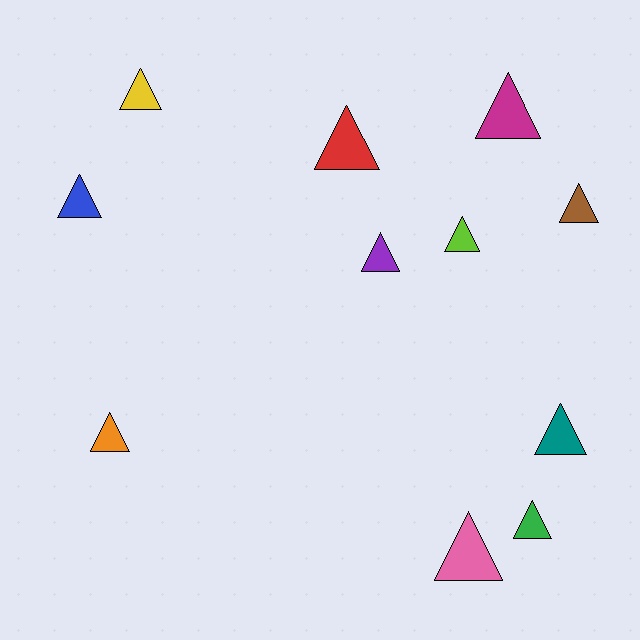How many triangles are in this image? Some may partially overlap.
There are 11 triangles.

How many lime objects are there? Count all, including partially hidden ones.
There is 1 lime object.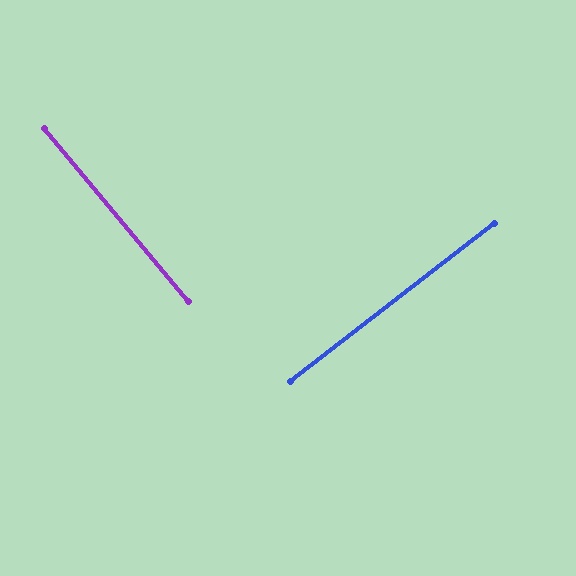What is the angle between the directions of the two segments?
Approximately 88 degrees.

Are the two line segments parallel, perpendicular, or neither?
Perpendicular — they meet at approximately 88°.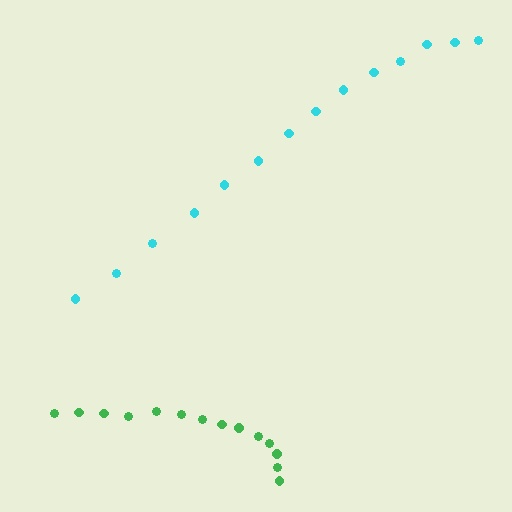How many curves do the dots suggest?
There are 2 distinct paths.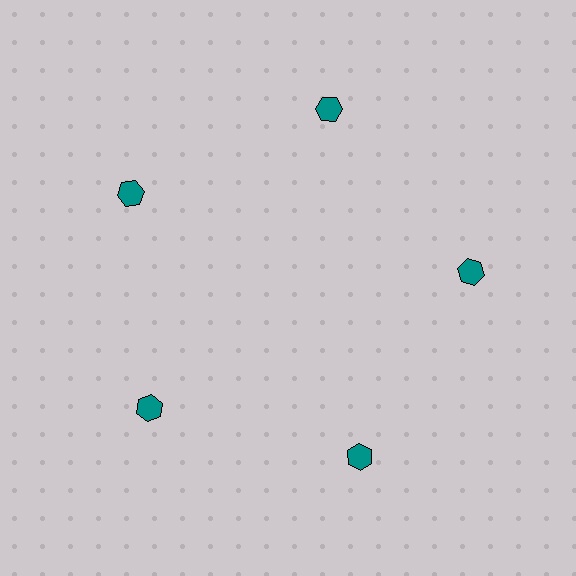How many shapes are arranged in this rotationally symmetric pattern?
There are 5 shapes, arranged in 5 groups of 1.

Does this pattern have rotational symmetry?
Yes, this pattern has 5-fold rotational symmetry. It looks the same after rotating 72 degrees around the center.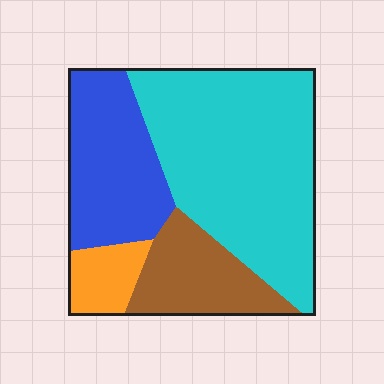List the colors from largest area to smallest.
From largest to smallest: cyan, blue, brown, orange.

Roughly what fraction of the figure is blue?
Blue covers 25% of the figure.